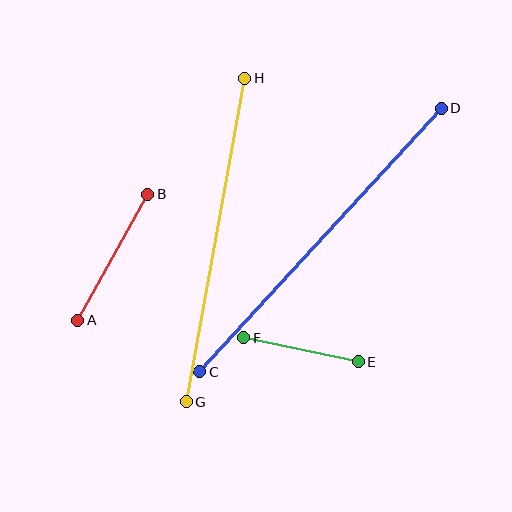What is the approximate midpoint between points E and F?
The midpoint is at approximately (301, 350) pixels.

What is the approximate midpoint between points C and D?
The midpoint is at approximately (321, 240) pixels.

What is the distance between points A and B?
The distance is approximately 144 pixels.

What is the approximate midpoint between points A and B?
The midpoint is at approximately (113, 257) pixels.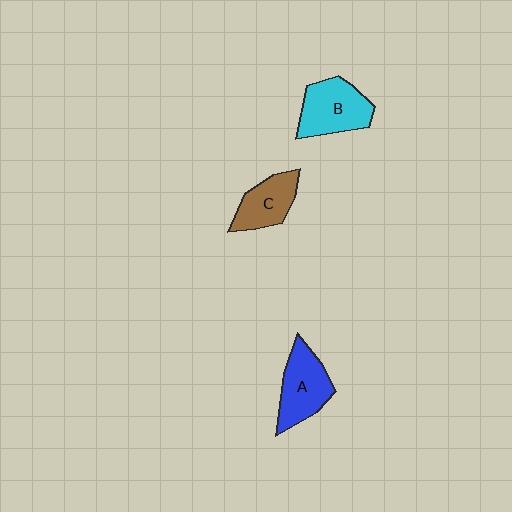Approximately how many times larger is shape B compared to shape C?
Approximately 1.3 times.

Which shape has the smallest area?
Shape C (brown).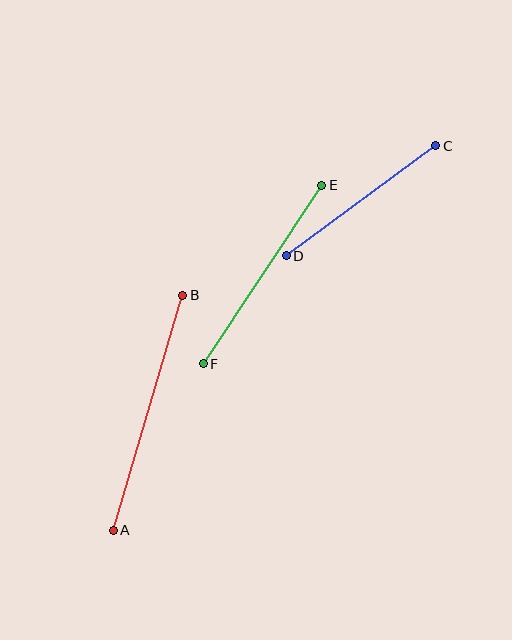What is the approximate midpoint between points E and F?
The midpoint is at approximately (262, 275) pixels.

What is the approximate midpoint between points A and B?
The midpoint is at approximately (148, 413) pixels.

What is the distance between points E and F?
The distance is approximately 214 pixels.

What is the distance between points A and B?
The distance is approximately 245 pixels.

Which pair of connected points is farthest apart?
Points A and B are farthest apart.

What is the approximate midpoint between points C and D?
The midpoint is at approximately (361, 201) pixels.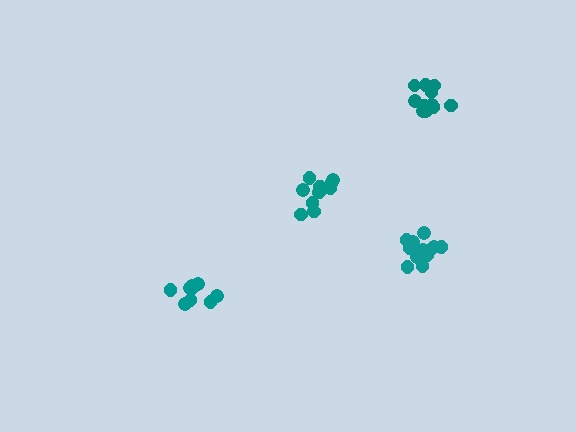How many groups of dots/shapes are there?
There are 4 groups.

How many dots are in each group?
Group 1: 13 dots, Group 2: 13 dots, Group 3: 13 dots, Group 4: 9 dots (48 total).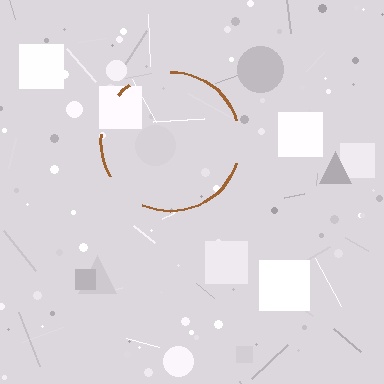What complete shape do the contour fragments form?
The contour fragments form a circle.